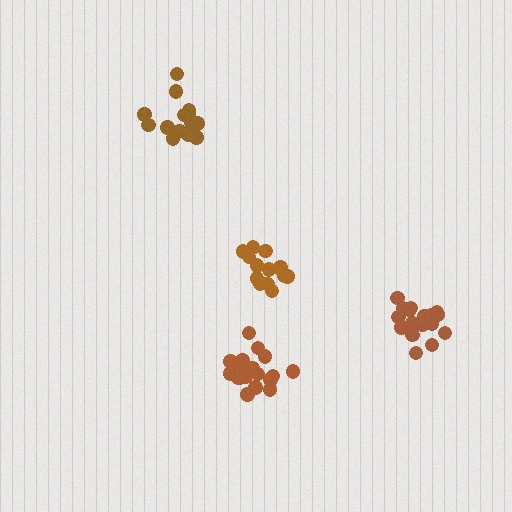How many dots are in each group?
Group 1: 15 dots, Group 2: 17 dots, Group 3: 19 dots, Group 4: 15 dots (66 total).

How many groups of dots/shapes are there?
There are 4 groups.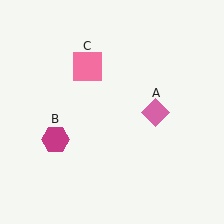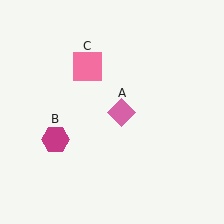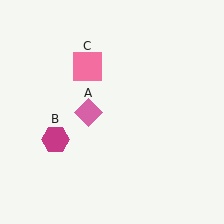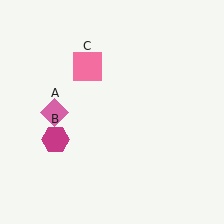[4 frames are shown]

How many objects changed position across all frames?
1 object changed position: pink diamond (object A).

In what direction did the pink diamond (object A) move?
The pink diamond (object A) moved left.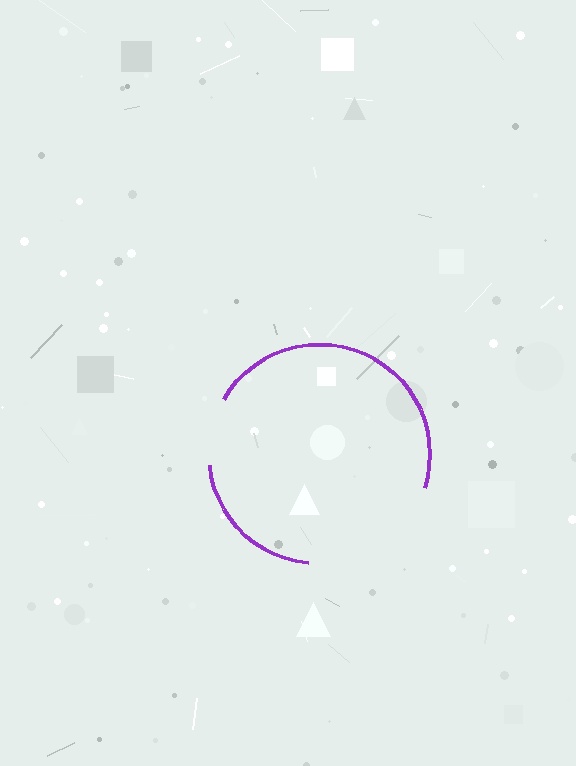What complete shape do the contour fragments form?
The contour fragments form a circle.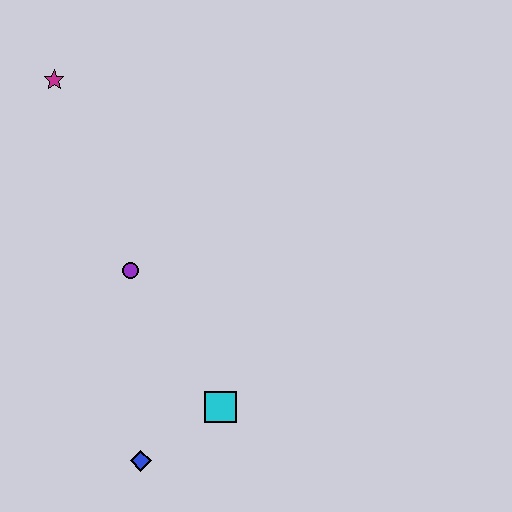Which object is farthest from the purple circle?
The magenta star is farthest from the purple circle.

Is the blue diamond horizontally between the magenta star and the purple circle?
No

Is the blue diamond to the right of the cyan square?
No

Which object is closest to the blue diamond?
The cyan square is closest to the blue diamond.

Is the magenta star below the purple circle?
No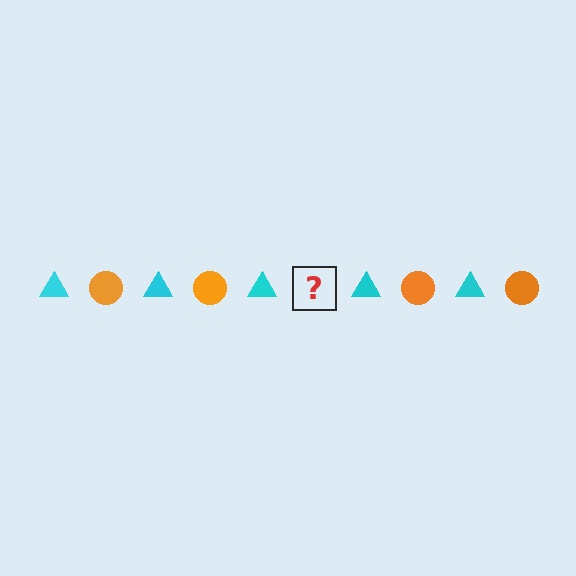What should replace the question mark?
The question mark should be replaced with an orange circle.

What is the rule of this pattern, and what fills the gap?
The rule is that the pattern alternates between cyan triangle and orange circle. The gap should be filled with an orange circle.